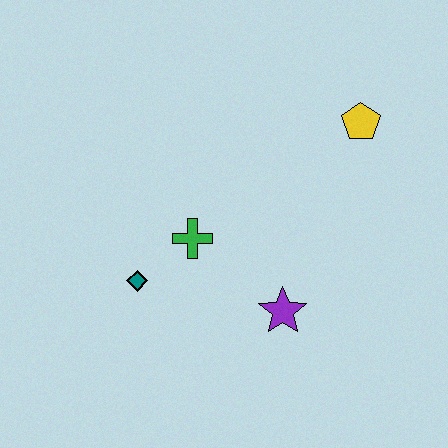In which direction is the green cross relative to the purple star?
The green cross is to the left of the purple star.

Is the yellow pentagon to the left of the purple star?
No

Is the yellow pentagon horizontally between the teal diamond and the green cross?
No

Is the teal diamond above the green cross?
No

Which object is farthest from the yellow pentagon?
The teal diamond is farthest from the yellow pentagon.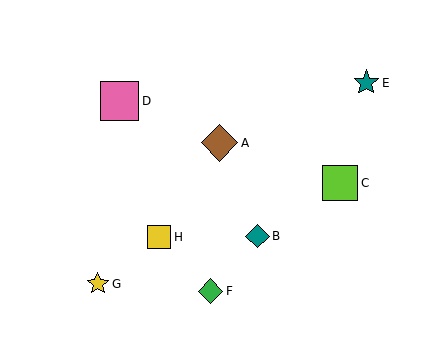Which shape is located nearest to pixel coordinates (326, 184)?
The lime square (labeled C) at (340, 183) is nearest to that location.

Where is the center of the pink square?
The center of the pink square is at (120, 101).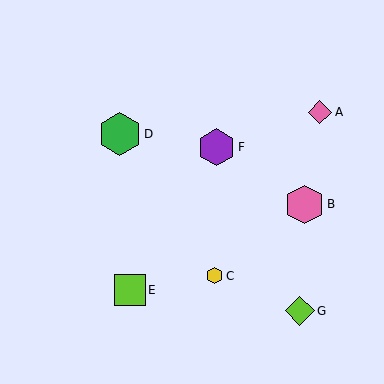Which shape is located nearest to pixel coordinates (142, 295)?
The lime square (labeled E) at (130, 290) is nearest to that location.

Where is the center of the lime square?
The center of the lime square is at (130, 290).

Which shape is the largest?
The green hexagon (labeled D) is the largest.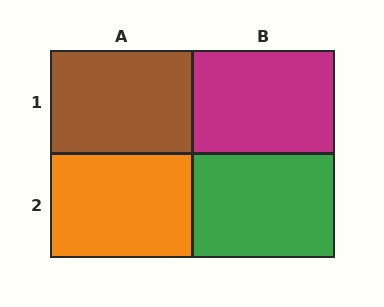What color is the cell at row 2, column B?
Green.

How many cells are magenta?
1 cell is magenta.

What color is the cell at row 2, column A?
Orange.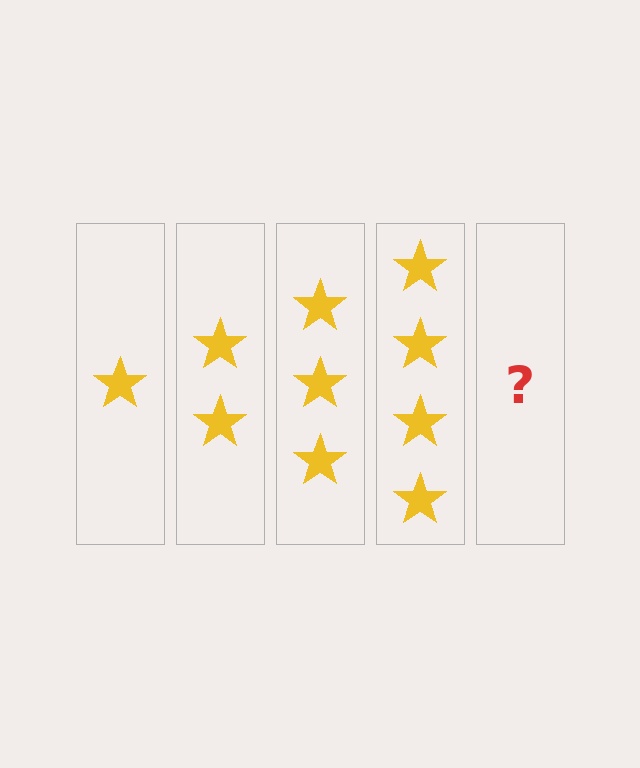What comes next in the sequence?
The next element should be 5 stars.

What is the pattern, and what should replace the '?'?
The pattern is that each step adds one more star. The '?' should be 5 stars.